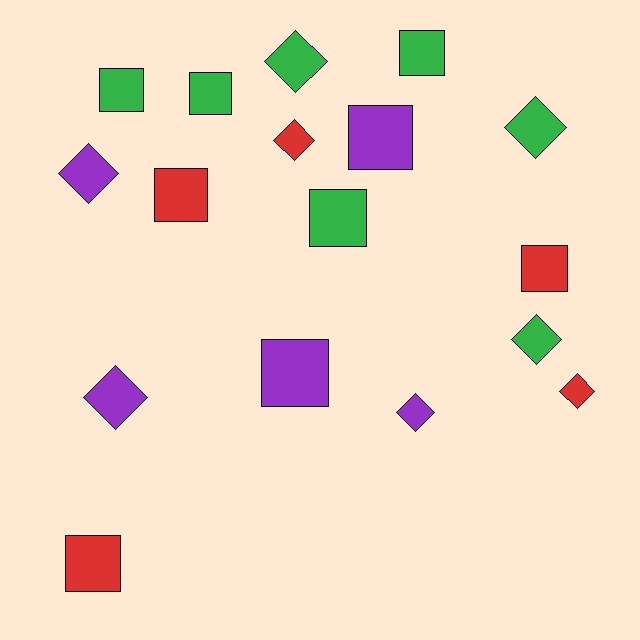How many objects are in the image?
There are 17 objects.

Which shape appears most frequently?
Square, with 9 objects.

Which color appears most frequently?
Green, with 7 objects.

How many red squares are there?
There are 3 red squares.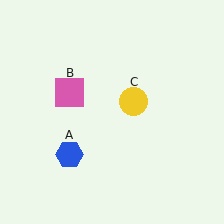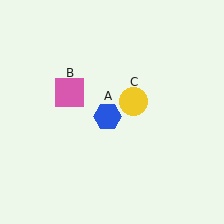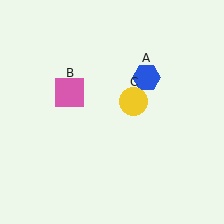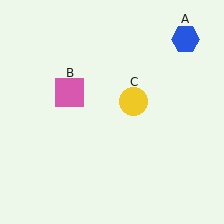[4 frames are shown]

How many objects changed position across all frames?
1 object changed position: blue hexagon (object A).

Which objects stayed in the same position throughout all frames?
Pink square (object B) and yellow circle (object C) remained stationary.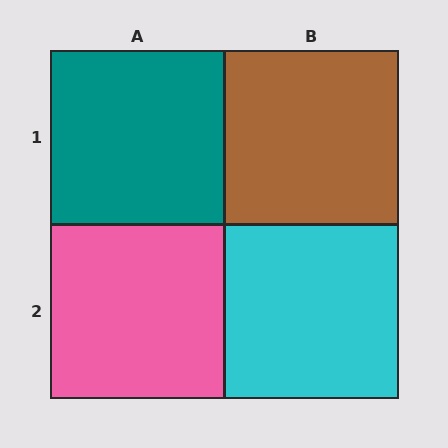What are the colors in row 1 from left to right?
Teal, brown.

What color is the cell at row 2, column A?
Pink.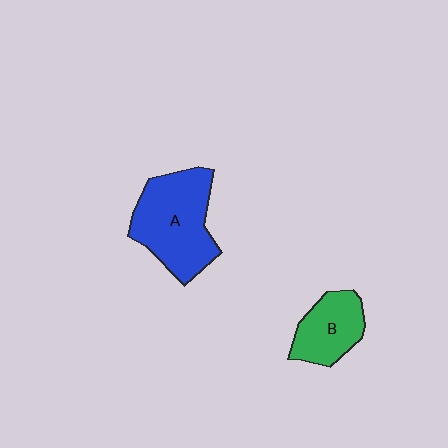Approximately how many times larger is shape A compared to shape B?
Approximately 1.7 times.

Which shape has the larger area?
Shape A (blue).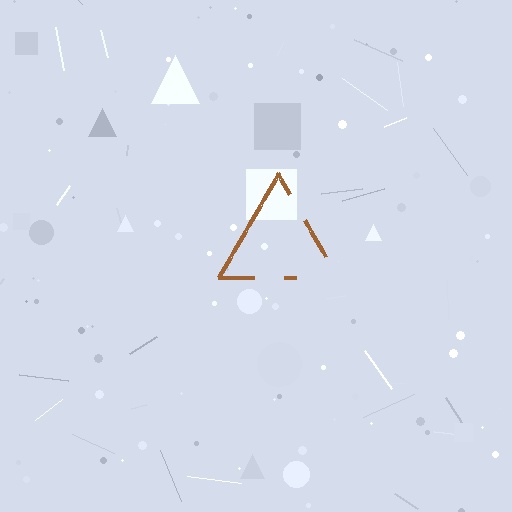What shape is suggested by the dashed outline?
The dashed outline suggests a triangle.